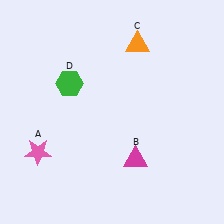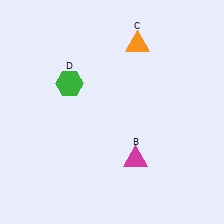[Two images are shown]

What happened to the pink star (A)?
The pink star (A) was removed in Image 2. It was in the bottom-left area of Image 1.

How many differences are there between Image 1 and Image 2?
There is 1 difference between the two images.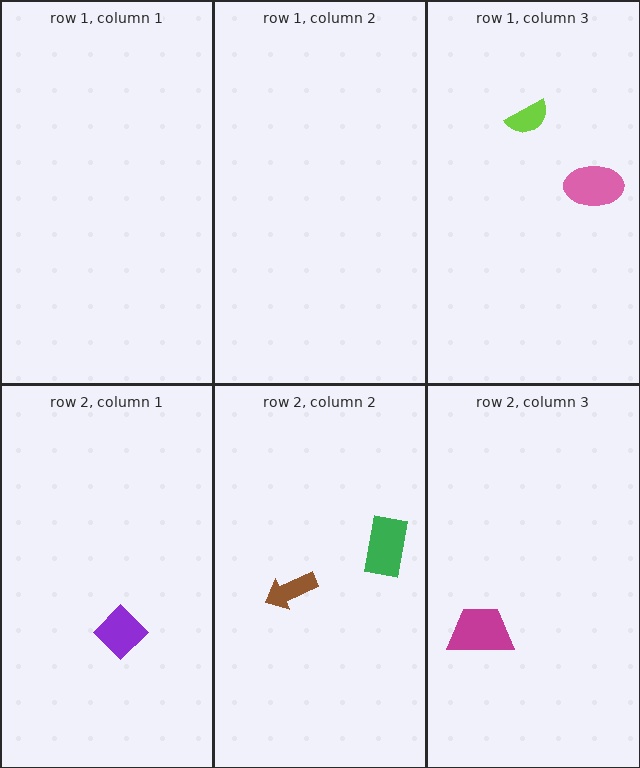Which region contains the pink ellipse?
The row 1, column 3 region.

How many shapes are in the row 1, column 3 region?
2.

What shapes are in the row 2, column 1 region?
The purple diamond.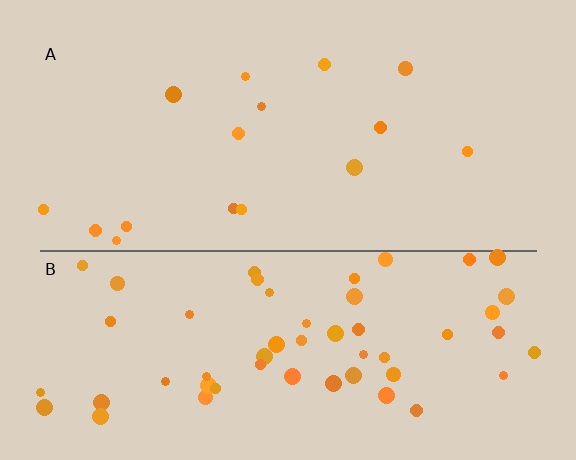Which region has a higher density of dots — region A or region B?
B (the bottom).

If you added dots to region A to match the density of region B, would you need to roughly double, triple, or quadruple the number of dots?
Approximately triple.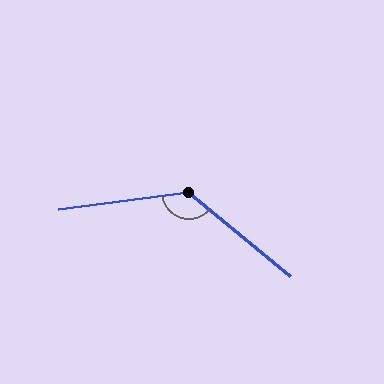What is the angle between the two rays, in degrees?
Approximately 133 degrees.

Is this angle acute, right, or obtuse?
It is obtuse.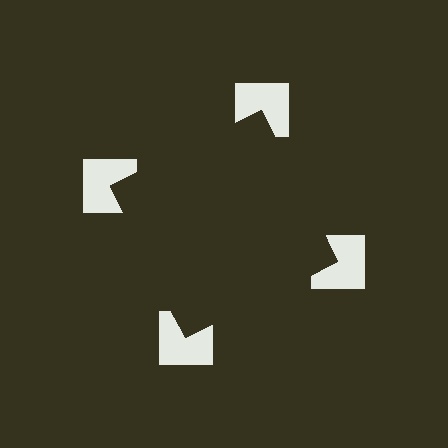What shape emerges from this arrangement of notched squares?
An illusory square — its edges are inferred from the aligned wedge cuts in the notched squares, not physically drawn.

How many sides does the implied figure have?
4 sides.